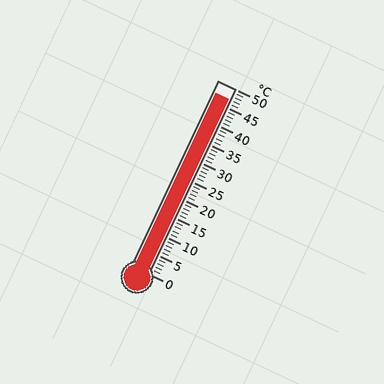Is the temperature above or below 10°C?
The temperature is above 10°C.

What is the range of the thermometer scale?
The thermometer scale ranges from 0°C to 50°C.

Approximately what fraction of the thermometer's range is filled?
The thermometer is filled to approximately 95% of its range.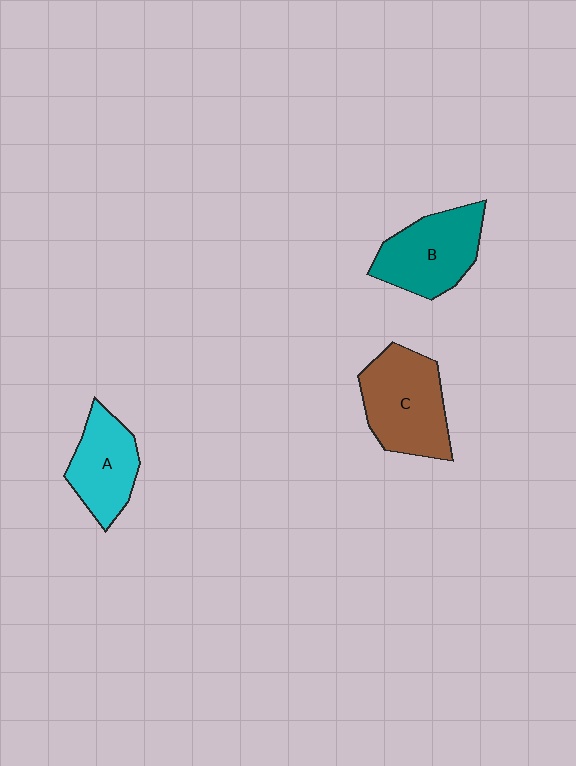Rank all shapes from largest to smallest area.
From largest to smallest: C (brown), B (teal), A (cyan).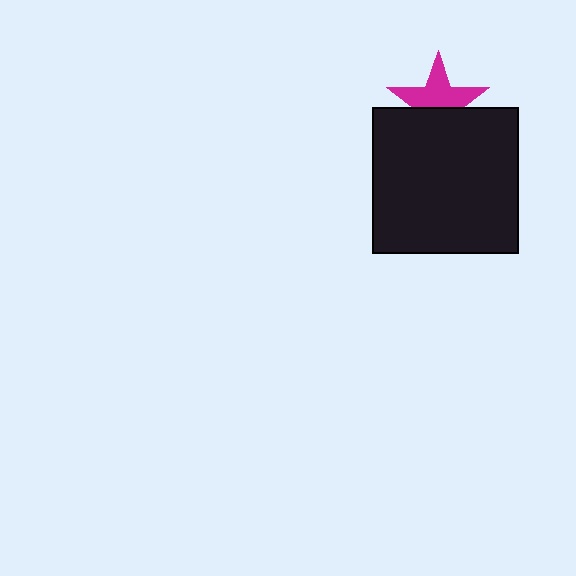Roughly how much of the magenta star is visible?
About half of it is visible (roughly 58%).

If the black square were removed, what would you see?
You would see the complete magenta star.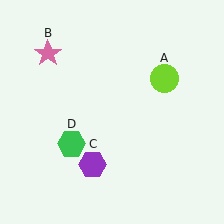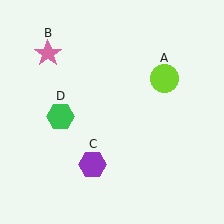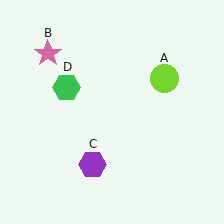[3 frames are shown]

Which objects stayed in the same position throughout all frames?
Lime circle (object A) and pink star (object B) and purple hexagon (object C) remained stationary.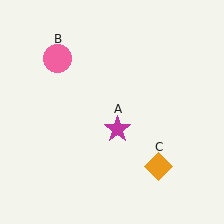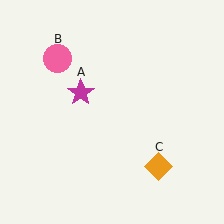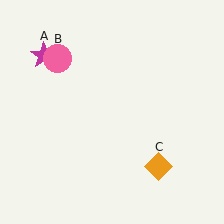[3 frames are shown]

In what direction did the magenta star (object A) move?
The magenta star (object A) moved up and to the left.